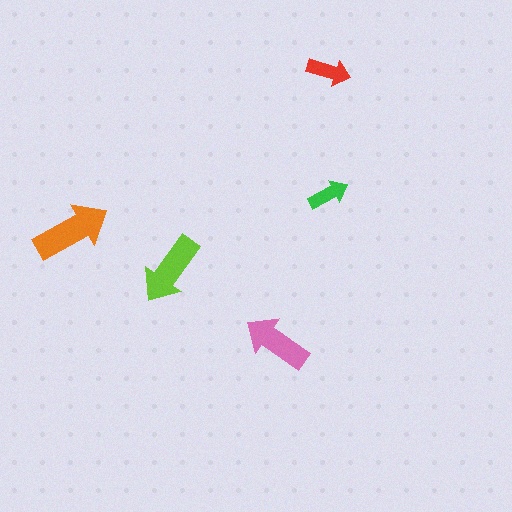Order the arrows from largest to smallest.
the orange one, the lime one, the pink one, the red one, the green one.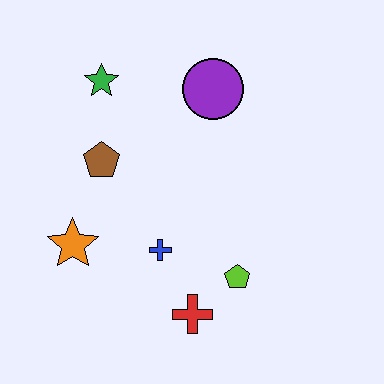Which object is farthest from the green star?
The red cross is farthest from the green star.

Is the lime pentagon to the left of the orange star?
No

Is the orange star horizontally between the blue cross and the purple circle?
No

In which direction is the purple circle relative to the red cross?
The purple circle is above the red cross.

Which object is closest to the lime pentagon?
The red cross is closest to the lime pentagon.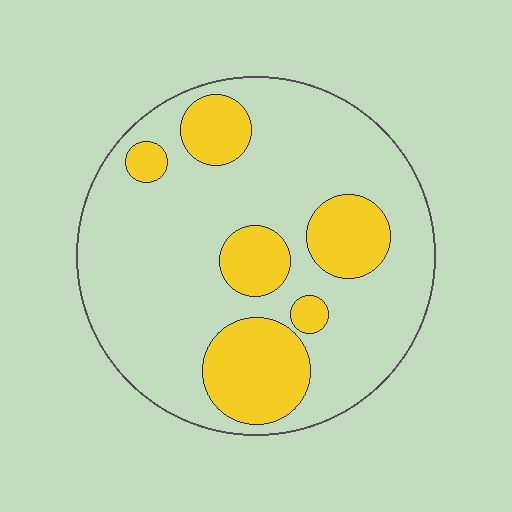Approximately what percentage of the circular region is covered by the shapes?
Approximately 25%.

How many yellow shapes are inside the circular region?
6.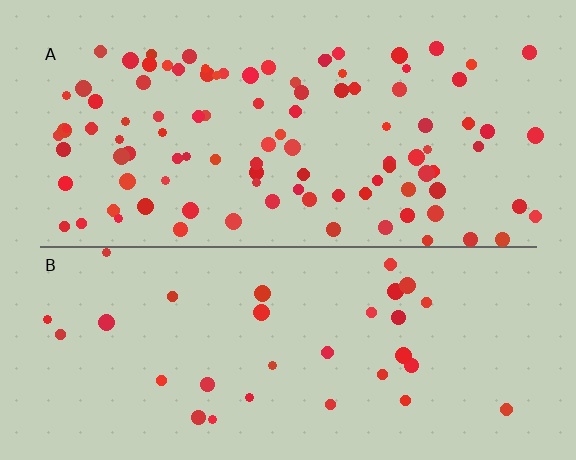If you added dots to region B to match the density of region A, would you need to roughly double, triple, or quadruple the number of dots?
Approximately triple.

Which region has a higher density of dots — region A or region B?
A (the top).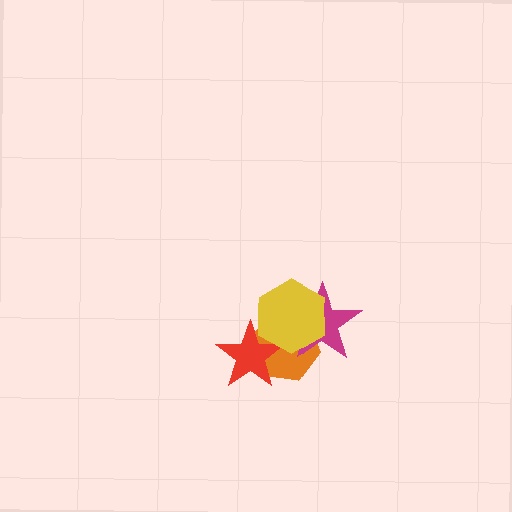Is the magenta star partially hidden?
Yes, it is partially covered by another shape.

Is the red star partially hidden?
Yes, it is partially covered by another shape.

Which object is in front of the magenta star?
The yellow hexagon is in front of the magenta star.